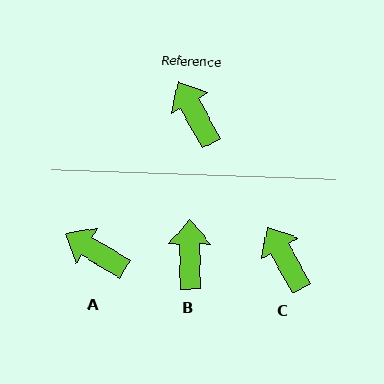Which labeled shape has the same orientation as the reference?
C.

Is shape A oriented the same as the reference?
No, it is off by about 30 degrees.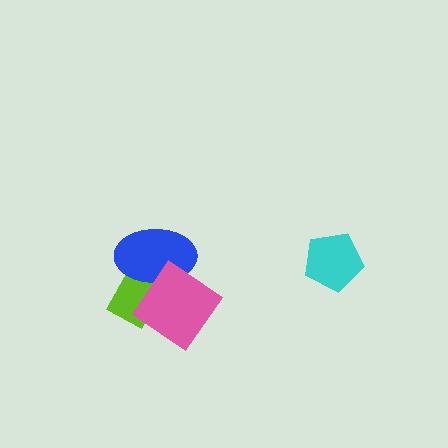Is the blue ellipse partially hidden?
Yes, it is partially covered by another shape.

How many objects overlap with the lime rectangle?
2 objects overlap with the lime rectangle.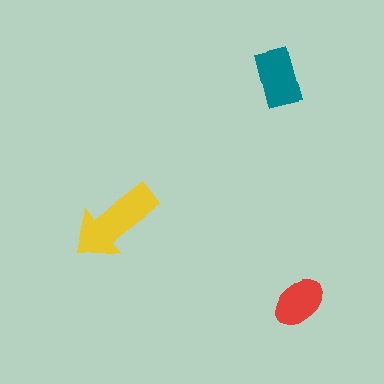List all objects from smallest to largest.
The red ellipse, the teal rectangle, the yellow arrow.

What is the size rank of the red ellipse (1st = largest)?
3rd.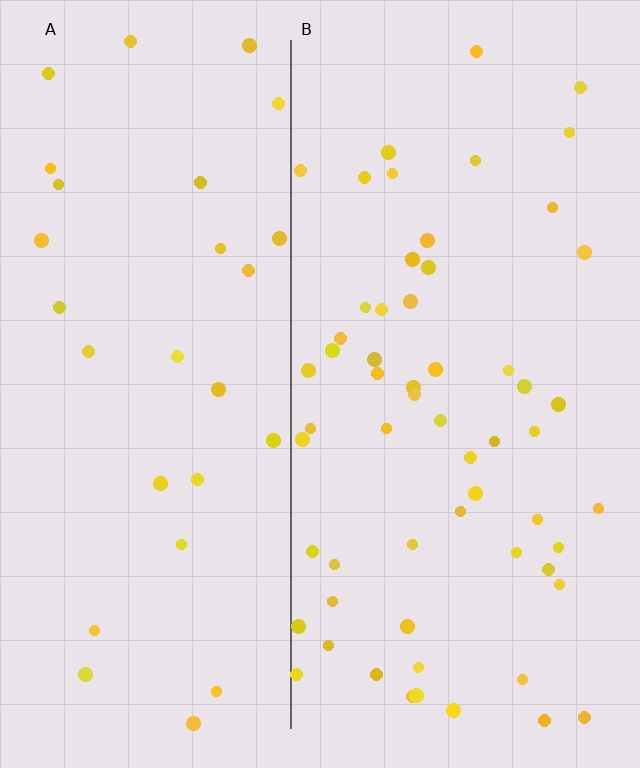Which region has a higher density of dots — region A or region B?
B (the right).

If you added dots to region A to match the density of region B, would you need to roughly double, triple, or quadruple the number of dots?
Approximately double.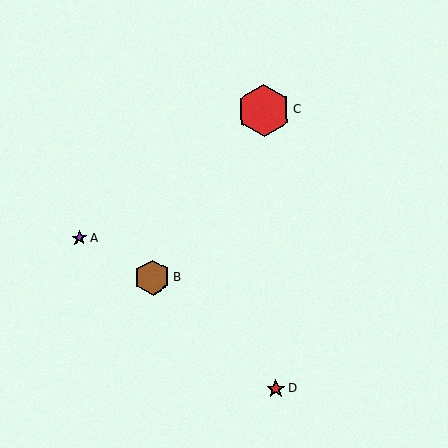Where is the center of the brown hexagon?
The center of the brown hexagon is at (152, 277).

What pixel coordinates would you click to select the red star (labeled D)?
Click at (276, 389) to select the red star D.